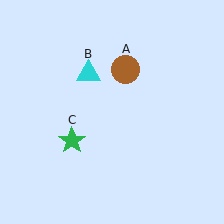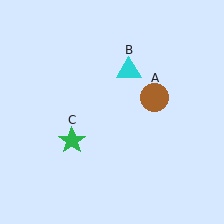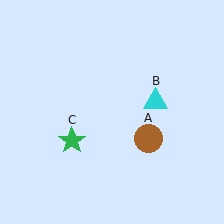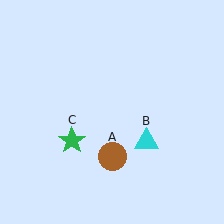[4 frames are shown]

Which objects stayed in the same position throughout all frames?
Green star (object C) remained stationary.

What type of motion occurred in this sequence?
The brown circle (object A), cyan triangle (object B) rotated clockwise around the center of the scene.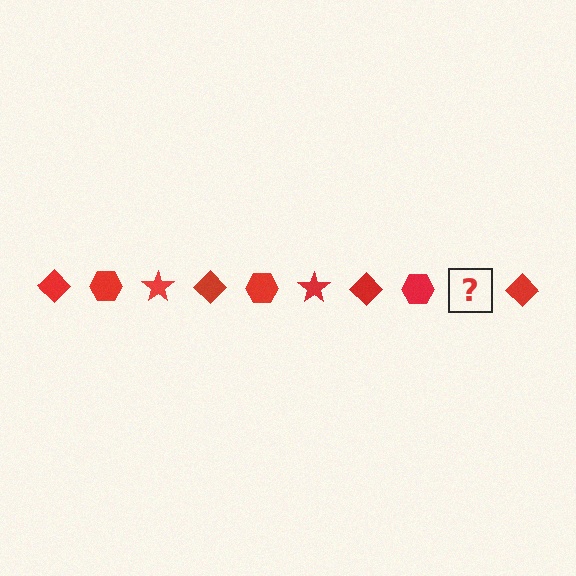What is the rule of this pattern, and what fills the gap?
The rule is that the pattern cycles through diamond, hexagon, star shapes in red. The gap should be filled with a red star.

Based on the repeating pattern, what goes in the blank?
The blank should be a red star.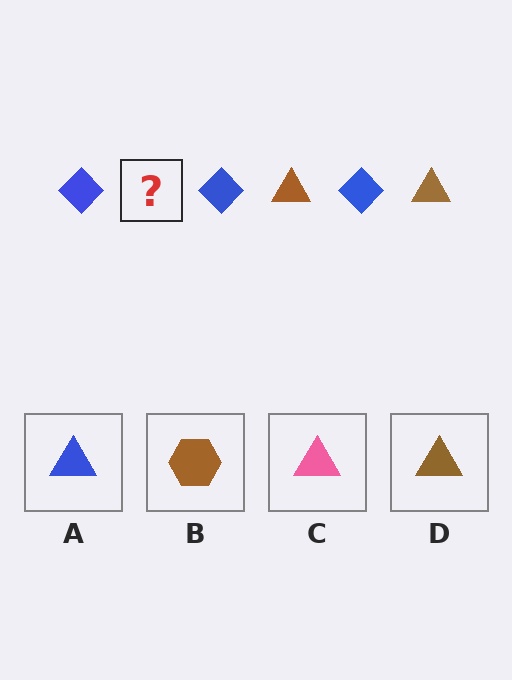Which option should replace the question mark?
Option D.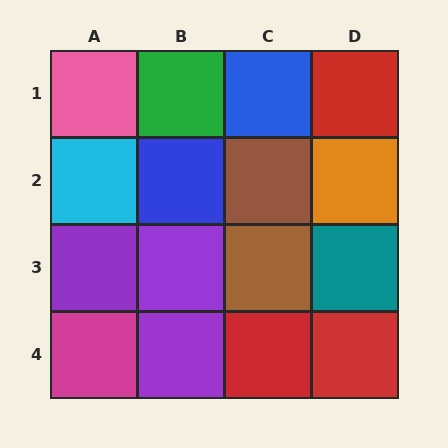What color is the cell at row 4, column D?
Red.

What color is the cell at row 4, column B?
Purple.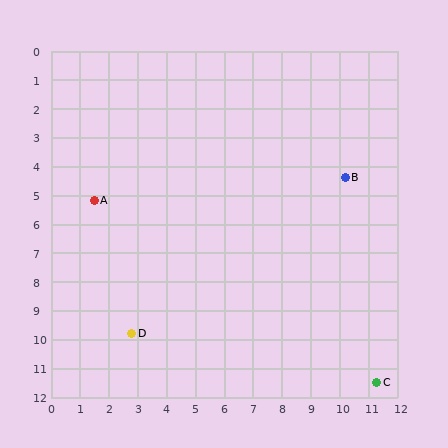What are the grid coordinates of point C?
Point C is at approximately (11.3, 11.5).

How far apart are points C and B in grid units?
Points C and B are about 7.2 grid units apart.